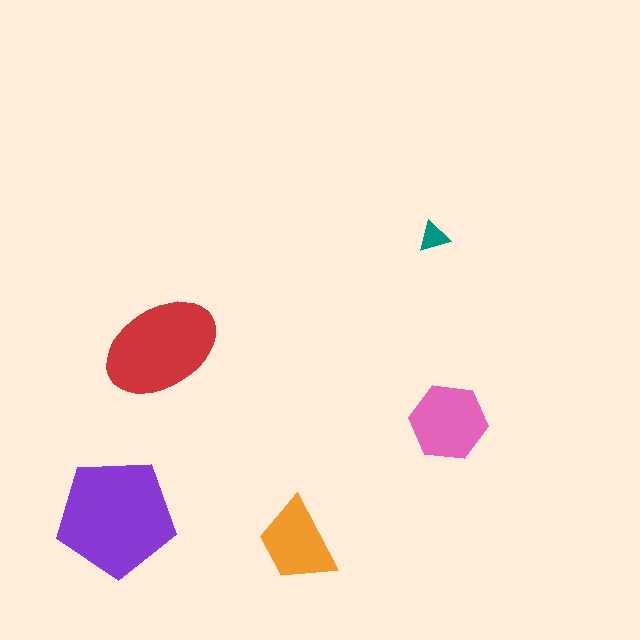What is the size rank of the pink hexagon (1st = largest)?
3rd.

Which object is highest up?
The teal triangle is topmost.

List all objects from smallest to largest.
The teal triangle, the orange trapezoid, the pink hexagon, the red ellipse, the purple pentagon.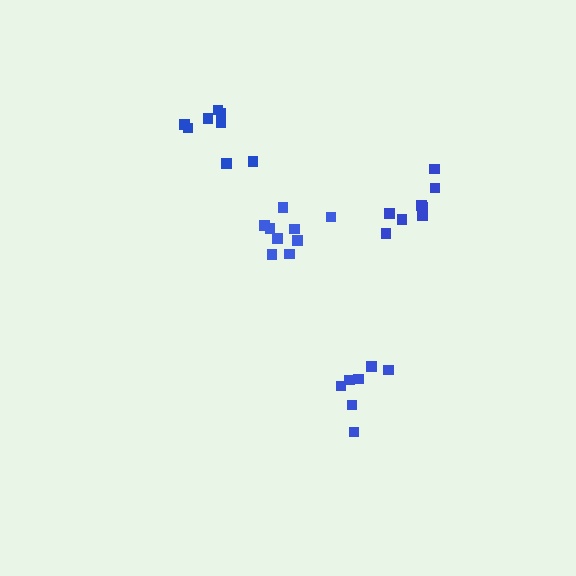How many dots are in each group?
Group 1: 8 dots, Group 2: 7 dots, Group 3: 9 dots, Group 4: 8 dots (32 total).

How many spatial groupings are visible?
There are 4 spatial groupings.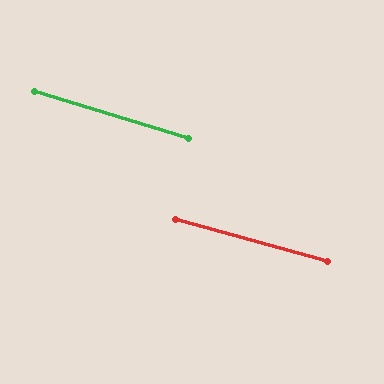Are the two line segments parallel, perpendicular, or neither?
Parallel — their directions differ by only 1.6°.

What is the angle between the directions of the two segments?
Approximately 2 degrees.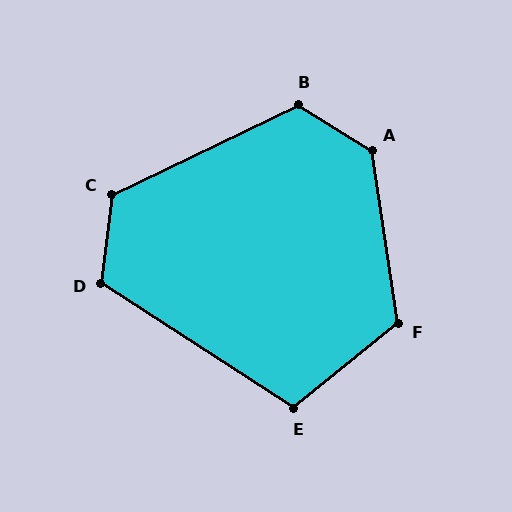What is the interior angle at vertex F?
Approximately 121 degrees (obtuse).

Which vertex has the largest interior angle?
A, at approximately 130 degrees.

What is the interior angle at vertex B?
Approximately 123 degrees (obtuse).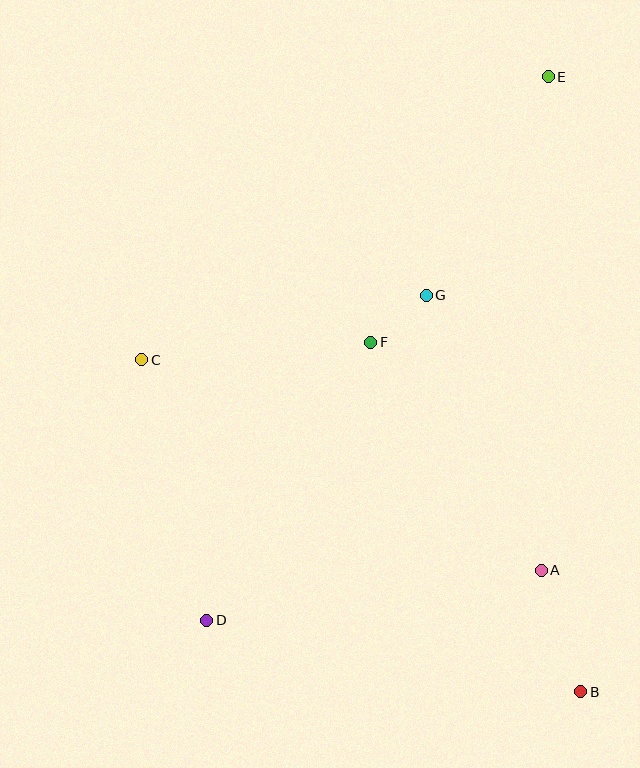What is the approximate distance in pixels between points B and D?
The distance between B and D is approximately 381 pixels.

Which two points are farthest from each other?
Points D and E are farthest from each other.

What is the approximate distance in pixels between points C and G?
The distance between C and G is approximately 292 pixels.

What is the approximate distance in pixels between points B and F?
The distance between B and F is approximately 407 pixels.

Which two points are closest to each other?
Points F and G are closest to each other.